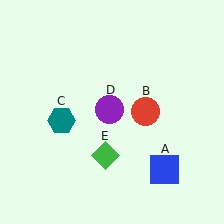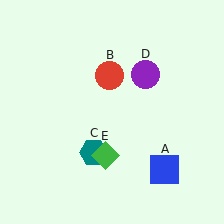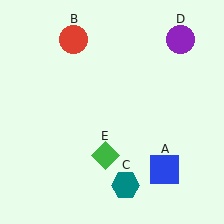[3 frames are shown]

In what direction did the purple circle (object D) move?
The purple circle (object D) moved up and to the right.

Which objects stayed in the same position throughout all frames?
Blue square (object A) and green diamond (object E) remained stationary.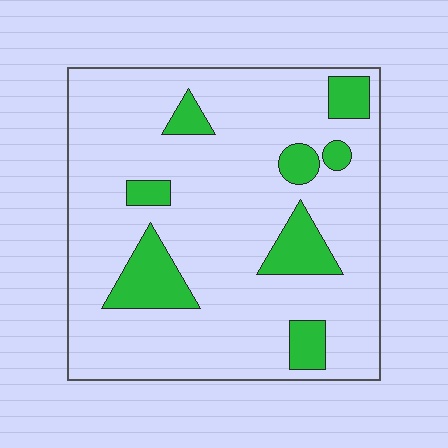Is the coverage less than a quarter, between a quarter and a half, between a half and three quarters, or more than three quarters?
Less than a quarter.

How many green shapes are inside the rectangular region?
8.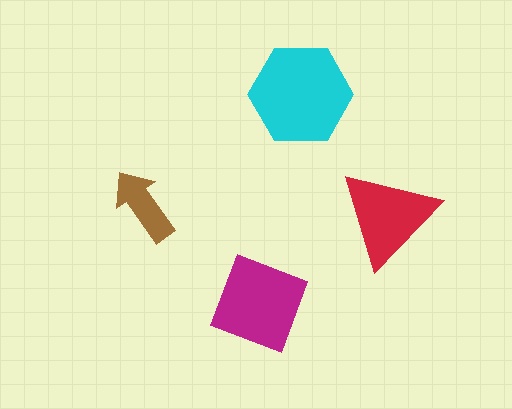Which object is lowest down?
The magenta square is bottommost.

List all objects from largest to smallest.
The cyan hexagon, the magenta square, the red triangle, the brown arrow.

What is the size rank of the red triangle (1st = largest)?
3rd.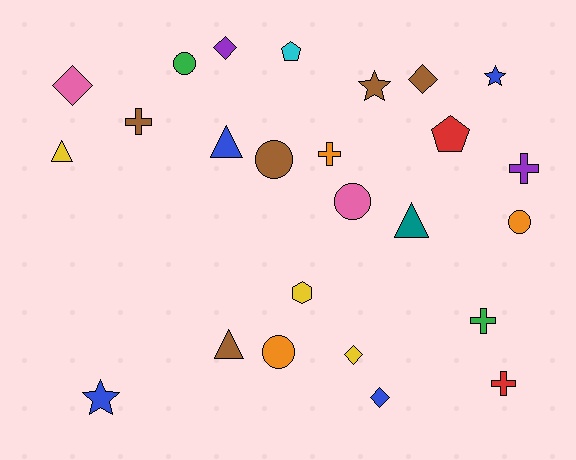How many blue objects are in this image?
There are 4 blue objects.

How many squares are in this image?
There are no squares.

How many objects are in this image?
There are 25 objects.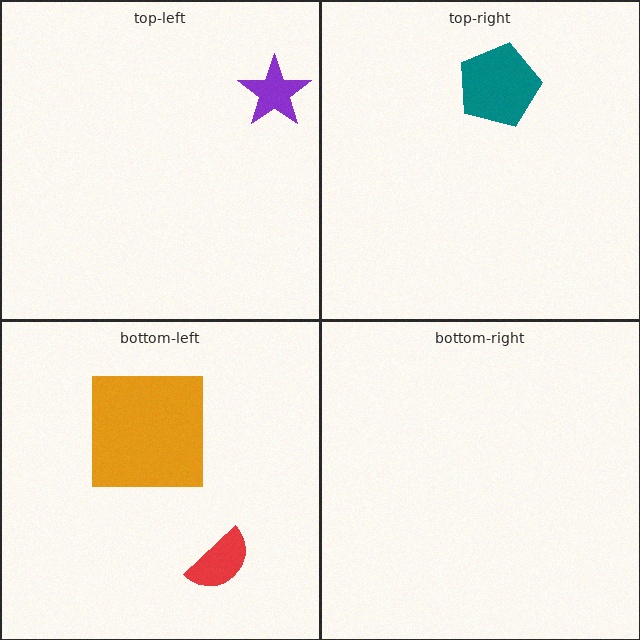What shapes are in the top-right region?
The teal pentagon.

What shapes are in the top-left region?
The purple star.